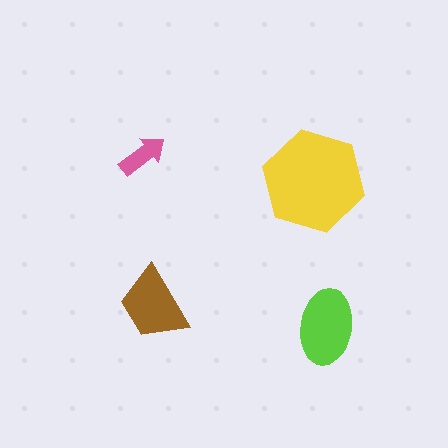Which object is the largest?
The yellow hexagon.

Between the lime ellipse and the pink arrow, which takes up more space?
The lime ellipse.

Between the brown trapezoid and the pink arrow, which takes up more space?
The brown trapezoid.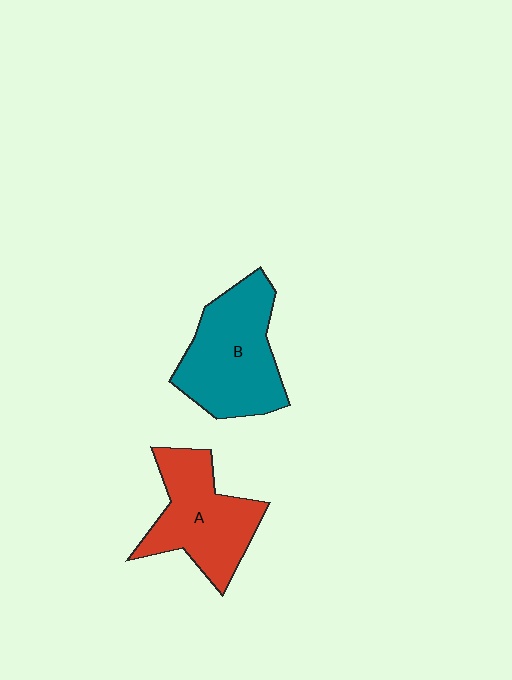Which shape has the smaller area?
Shape A (red).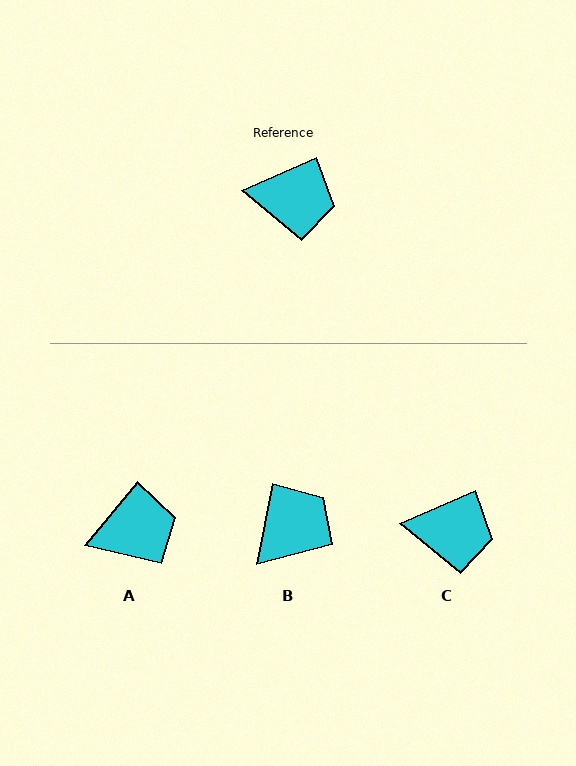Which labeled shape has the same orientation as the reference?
C.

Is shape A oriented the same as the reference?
No, it is off by about 27 degrees.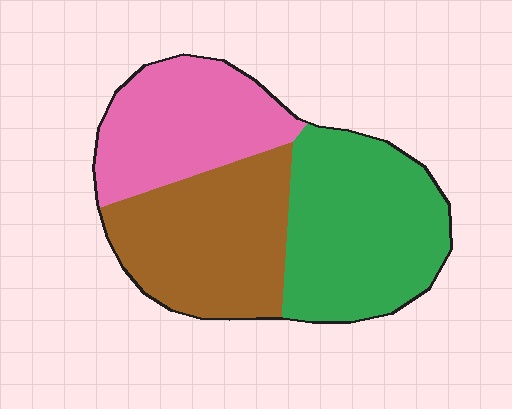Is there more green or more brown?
Green.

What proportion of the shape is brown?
Brown covers roughly 35% of the shape.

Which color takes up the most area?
Green, at roughly 40%.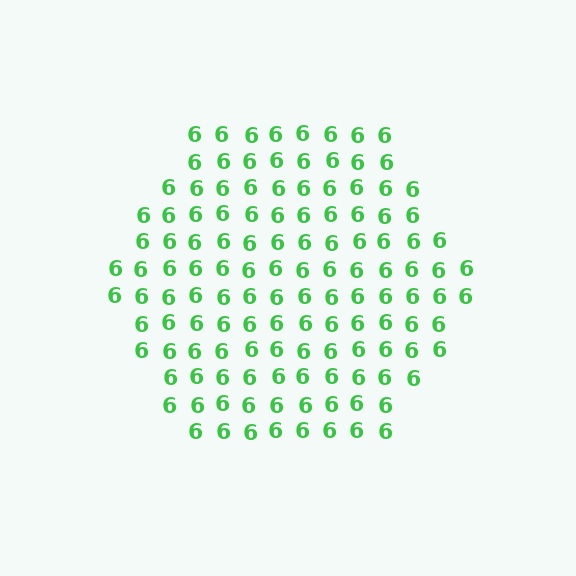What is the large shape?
The large shape is a hexagon.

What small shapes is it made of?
It is made of small digit 6's.